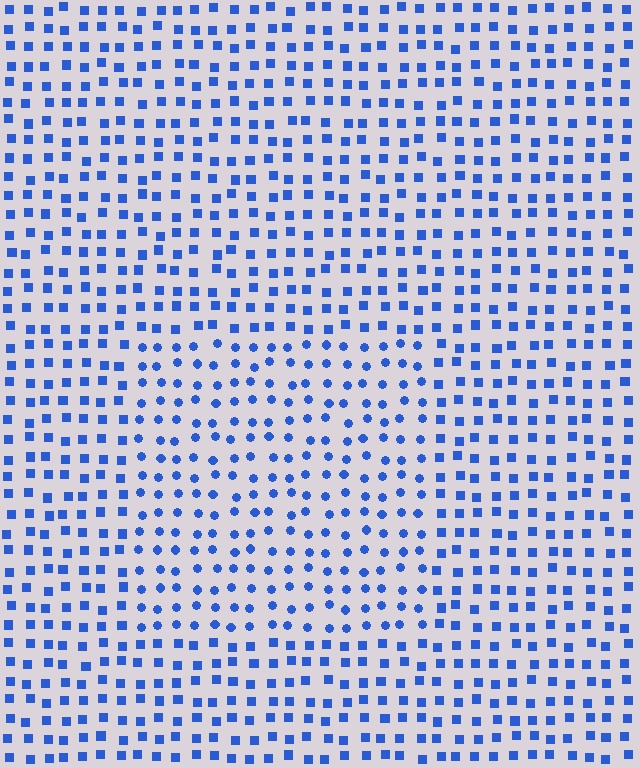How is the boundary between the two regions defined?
The boundary is defined by a change in element shape: circles inside vs. squares outside. All elements share the same color and spacing.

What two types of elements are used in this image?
The image uses circles inside the rectangle region and squares outside it.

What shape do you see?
I see a rectangle.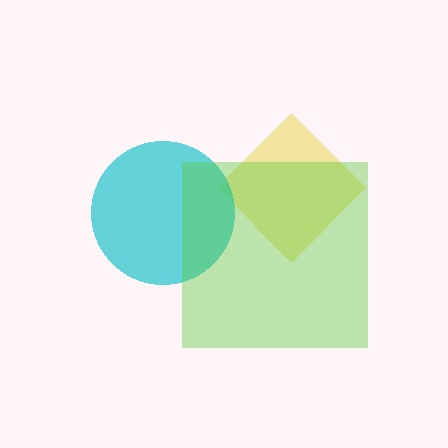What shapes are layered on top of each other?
The layered shapes are: a yellow diamond, a cyan circle, a lime square.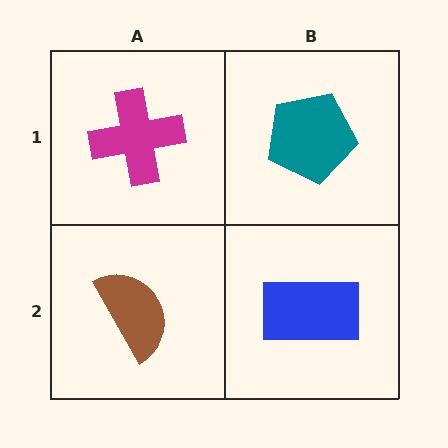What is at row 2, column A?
A brown semicircle.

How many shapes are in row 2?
2 shapes.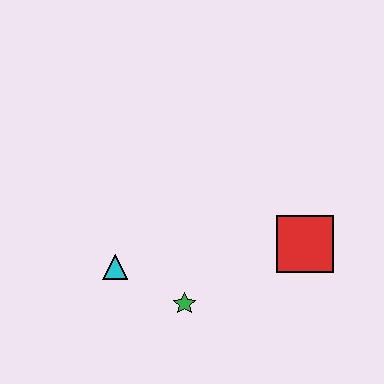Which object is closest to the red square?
The green star is closest to the red square.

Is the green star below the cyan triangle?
Yes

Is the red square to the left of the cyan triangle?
No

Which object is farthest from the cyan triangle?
The red square is farthest from the cyan triangle.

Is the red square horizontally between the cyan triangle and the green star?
No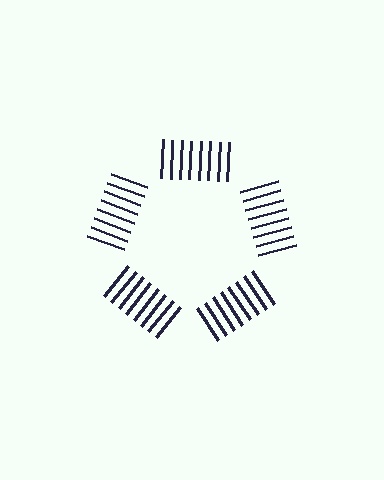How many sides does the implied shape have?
5 sides — the line-ends trace a pentagon.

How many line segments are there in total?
40 — 8 along each of the 5 edges.